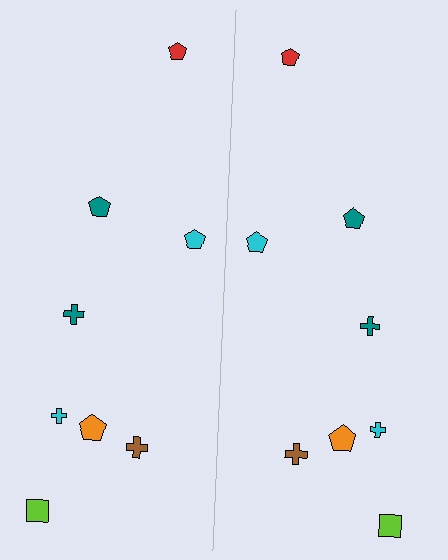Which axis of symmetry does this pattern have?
The pattern has a vertical axis of symmetry running through the center of the image.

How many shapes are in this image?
There are 16 shapes in this image.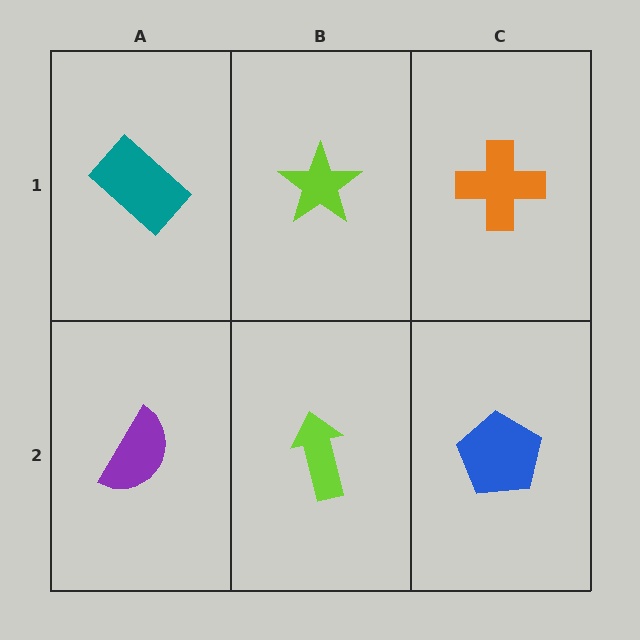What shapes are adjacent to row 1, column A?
A purple semicircle (row 2, column A), a lime star (row 1, column B).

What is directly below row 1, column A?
A purple semicircle.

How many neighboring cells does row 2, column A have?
2.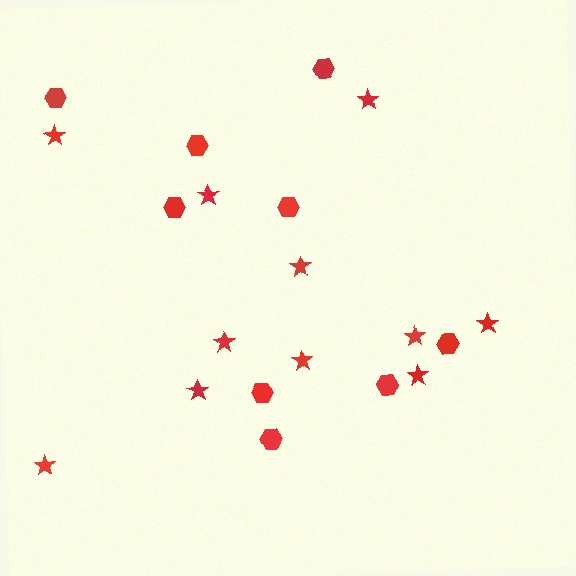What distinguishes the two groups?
There are 2 groups: one group of stars (11) and one group of hexagons (9).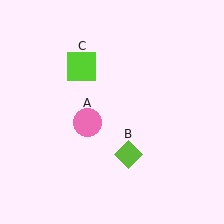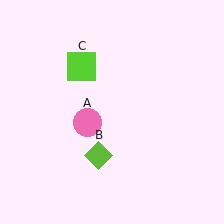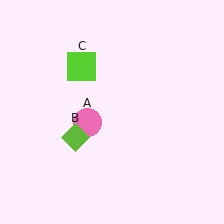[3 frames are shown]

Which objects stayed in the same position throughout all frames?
Pink circle (object A) and lime square (object C) remained stationary.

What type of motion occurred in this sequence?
The lime diamond (object B) rotated clockwise around the center of the scene.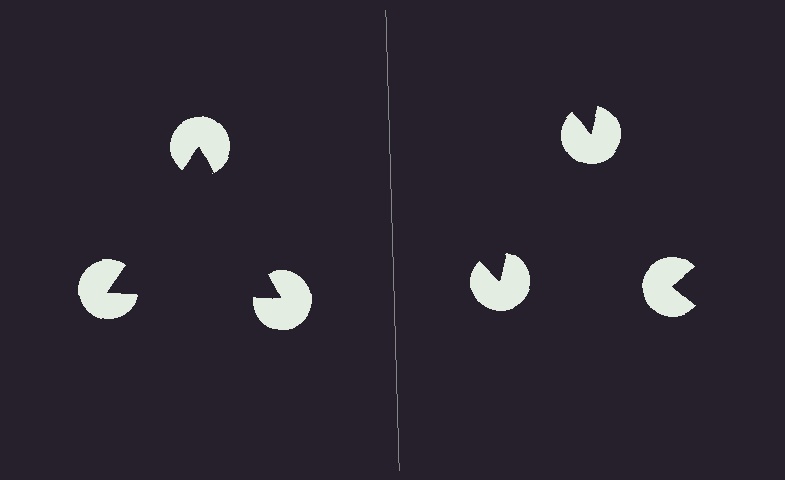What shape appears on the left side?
An illusory triangle.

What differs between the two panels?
The pac-man discs are positioned identically on both sides; only the wedge orientations differ. On the left they align to a triangle; on the right they are misaligned.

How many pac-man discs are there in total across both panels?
6 — 3 on each side.